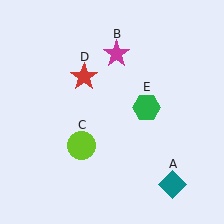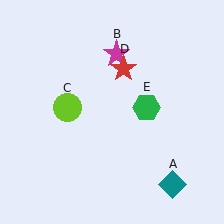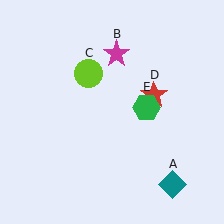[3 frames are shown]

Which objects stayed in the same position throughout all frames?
Teal diamond (object A) and magenta star (object B) and green hexagon (object E) remained stationary.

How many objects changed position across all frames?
2 objects changed position: lime circle (object C), red star (object D).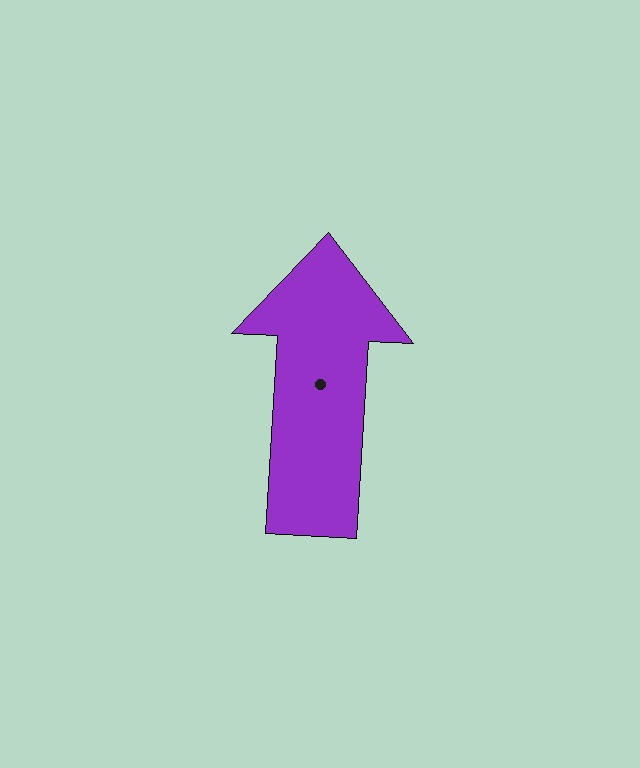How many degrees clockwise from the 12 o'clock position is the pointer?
Approximately 3 degrees.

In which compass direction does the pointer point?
North.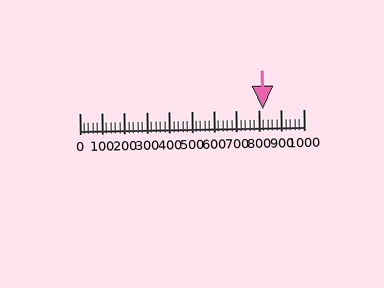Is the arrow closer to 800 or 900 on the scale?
The arrow is closer to 800.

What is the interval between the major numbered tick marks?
The major tick marks are spaced 100 units apart.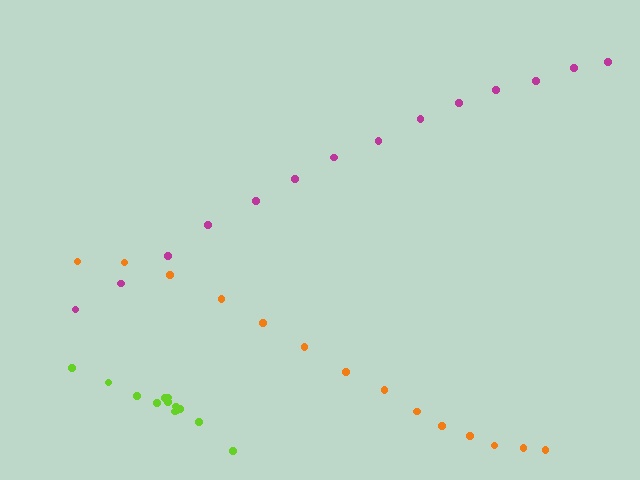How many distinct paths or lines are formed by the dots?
There are 3 distinct paths.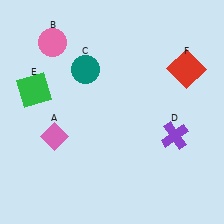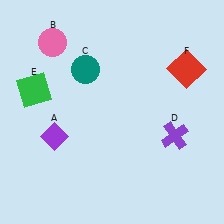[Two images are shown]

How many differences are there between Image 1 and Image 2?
There is 1 difference between the two images.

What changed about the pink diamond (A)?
In Image 1, A is pink. In Image 2, it changed to purple.